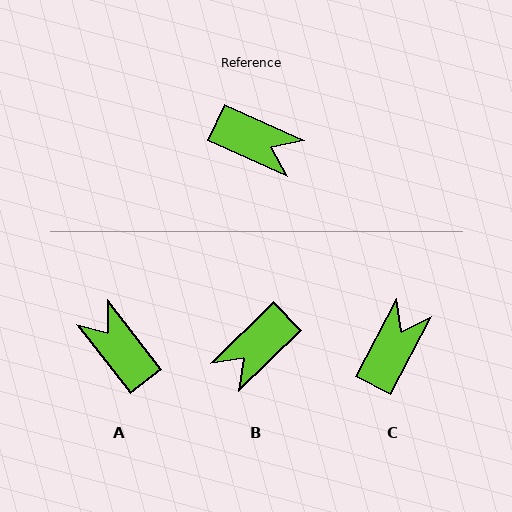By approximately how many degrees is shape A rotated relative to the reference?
Approximately 152 degrees counter-clockwise.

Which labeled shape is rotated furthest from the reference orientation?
A, about 152 degrees away.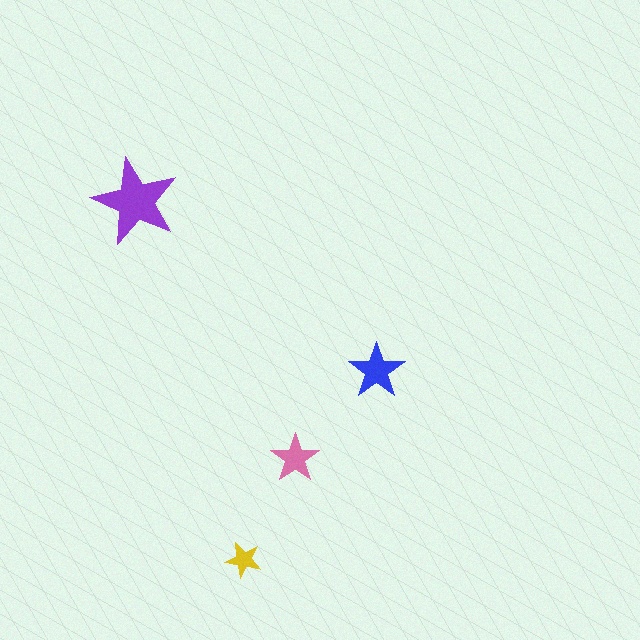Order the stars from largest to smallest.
the purple one, the blue one, the pink one, the yellow one.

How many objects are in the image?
There are 4 objects in the image.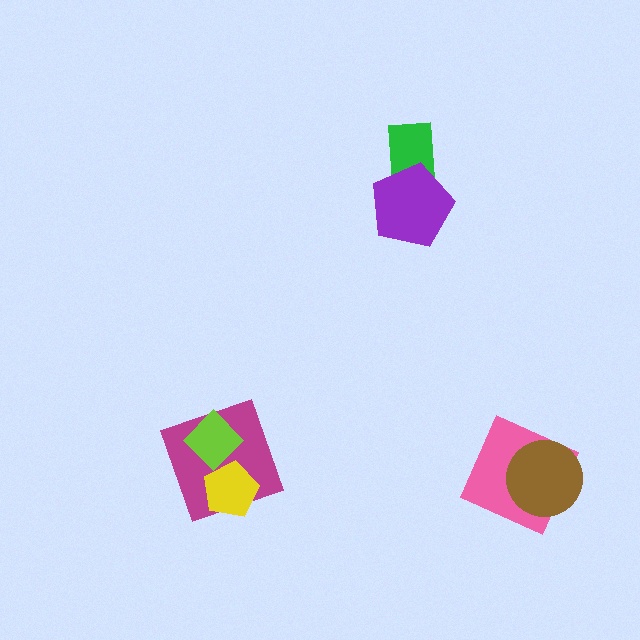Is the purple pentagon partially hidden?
No, no other shape covers it.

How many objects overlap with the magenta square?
2 objects overlap with the magenta square.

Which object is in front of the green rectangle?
The purple pentagon is in front of the green rectangle.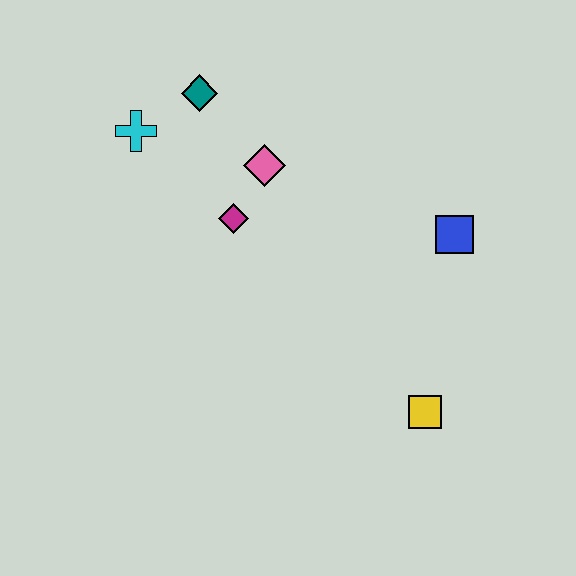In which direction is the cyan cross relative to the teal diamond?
The cyan cross is to the left of the teal diamond.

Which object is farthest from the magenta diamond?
The yellow square is farthest from the magenta diamond.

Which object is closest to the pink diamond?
The magenta diamond is closest to the pink diamond.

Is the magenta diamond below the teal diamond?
Yes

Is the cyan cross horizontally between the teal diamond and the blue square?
No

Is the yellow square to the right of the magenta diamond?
Yes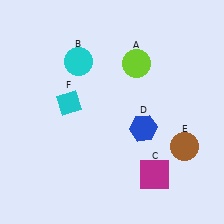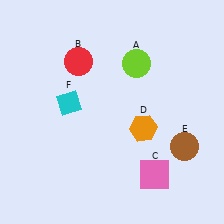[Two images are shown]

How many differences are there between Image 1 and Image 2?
There are 3 differences between the two images.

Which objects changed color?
B changed from cyan to red. C changed from magenta to pink. D changed from blue to orange.